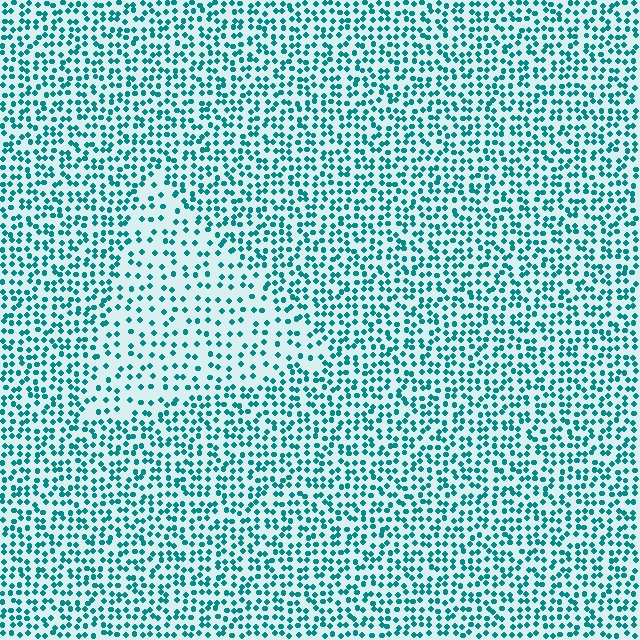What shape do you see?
I see a triangle.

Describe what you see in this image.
The image contains small teal elements arranged at two different densities. A triangle-shaped region is visible where the elements are less densely packed than the surrounding area.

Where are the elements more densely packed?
The elements are more densely packed outside the triangle boundary.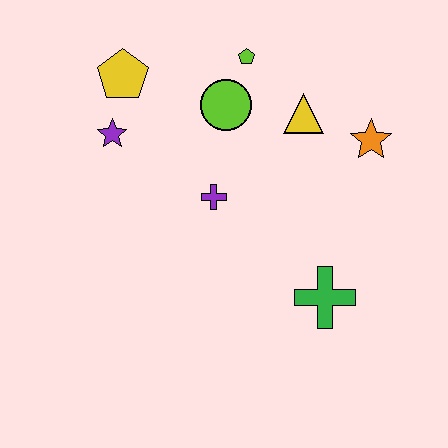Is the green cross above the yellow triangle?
No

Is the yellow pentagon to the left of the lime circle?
Yes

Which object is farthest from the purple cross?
The orange star is farthest from the purple cross.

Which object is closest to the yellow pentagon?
The purple star is closest to the yellow pentagon.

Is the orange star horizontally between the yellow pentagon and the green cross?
No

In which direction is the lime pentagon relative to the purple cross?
The lime pentagon is above the purple cross.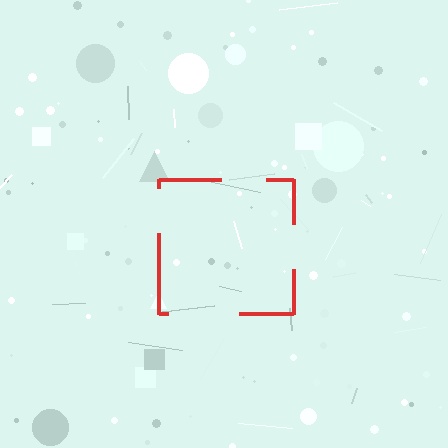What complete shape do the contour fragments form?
The contour fragments form a square.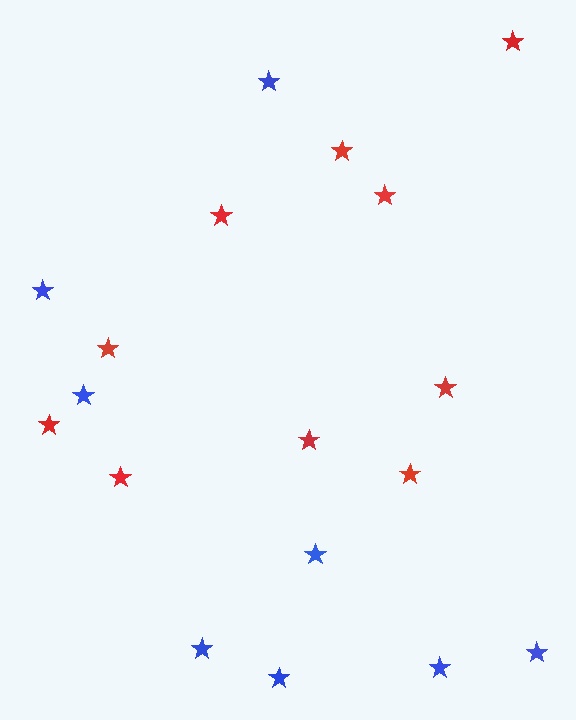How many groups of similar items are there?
There are 2 groups: one group of red stars (10) and one group of blue stars (8).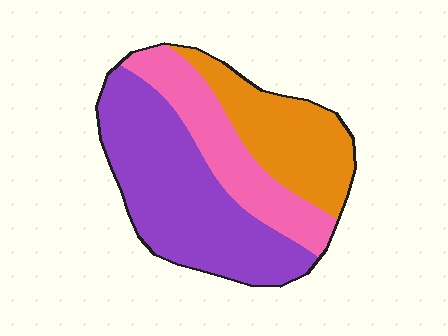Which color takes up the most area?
Purple, at roughly 50%.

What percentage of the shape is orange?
Orange takes up about one quarter (1/4) of the shape.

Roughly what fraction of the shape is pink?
Pink takes up about one quarter (1/4) of the shape.